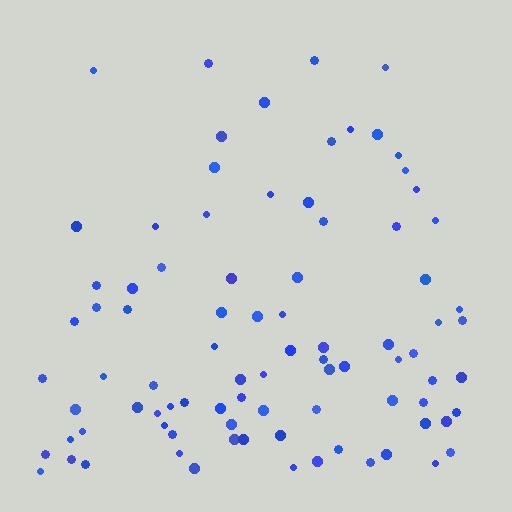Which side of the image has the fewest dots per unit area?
The top.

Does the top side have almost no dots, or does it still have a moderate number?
Still a moderate number, just noticeably fewer than the bottom.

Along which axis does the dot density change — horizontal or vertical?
Vertical.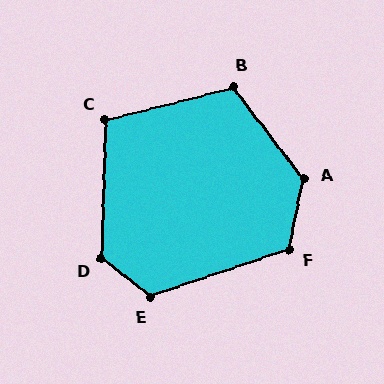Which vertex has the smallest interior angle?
C, at approximately 106 degrees.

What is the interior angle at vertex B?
Approximately 113 degrees (obtuse).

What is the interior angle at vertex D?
Approximately 126 degrees (obtuse).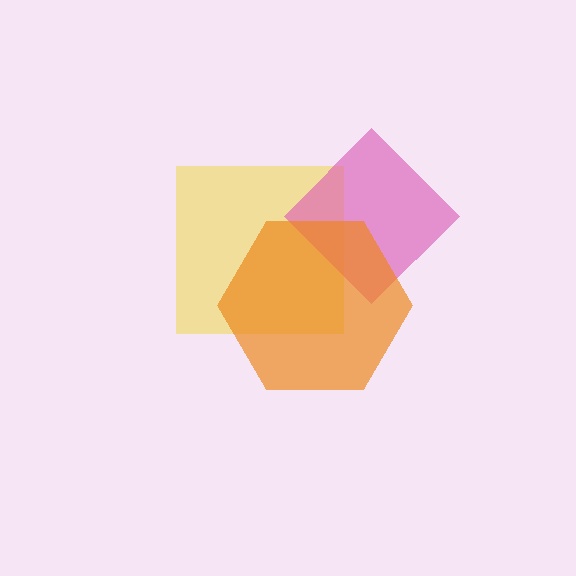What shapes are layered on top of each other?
The layered shapes are: a yellow square, a pink diamond, an orange hexagon.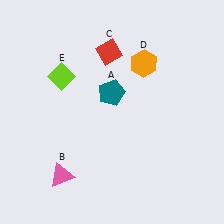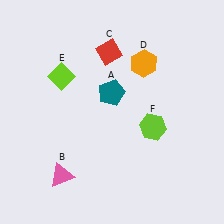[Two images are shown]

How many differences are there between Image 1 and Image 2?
There is 1 difference between the two images.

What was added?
A lime hexagon (F) was added in Image 2.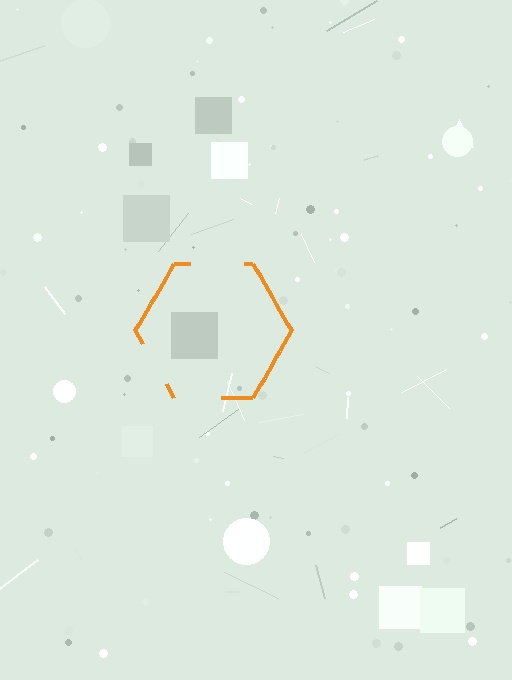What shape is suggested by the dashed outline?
The dashed outline suggests a hexagon.